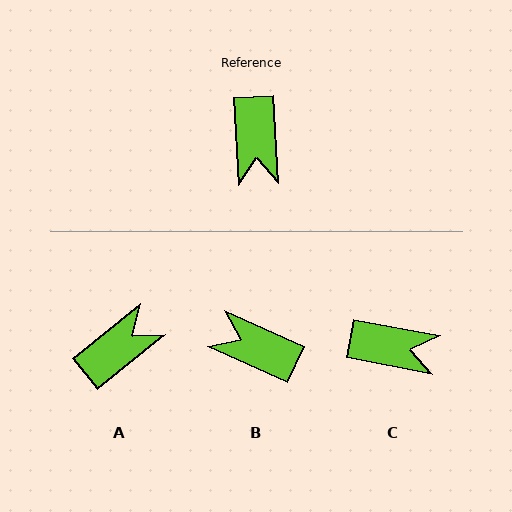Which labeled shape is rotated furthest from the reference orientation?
A, about 126 degrees away.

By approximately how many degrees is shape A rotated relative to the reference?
Approximately 126 degrees counter-clockwise.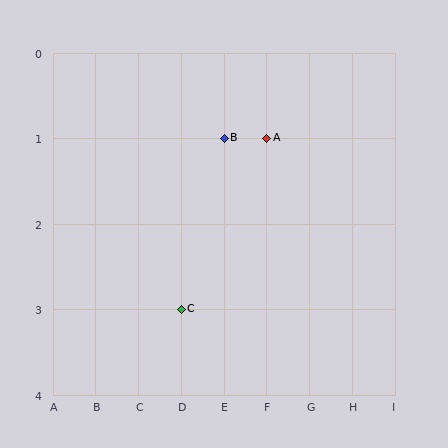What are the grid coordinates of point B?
Point B is at grid coordinates (E, 1).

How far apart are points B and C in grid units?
Points B and C are 1 column and 2 rows apart (about 2.2 grid units diagonally).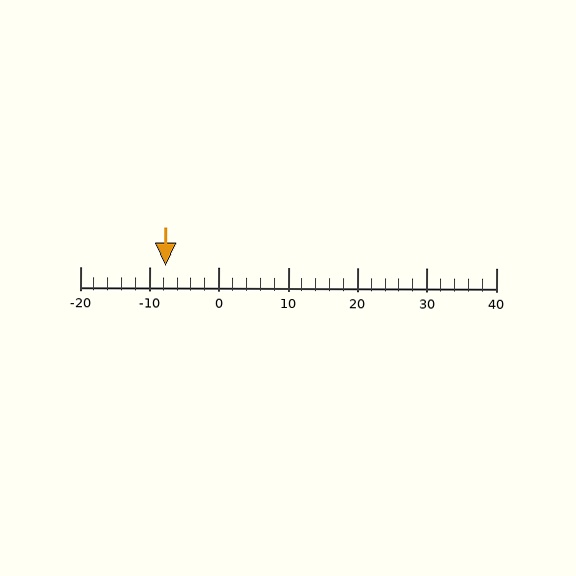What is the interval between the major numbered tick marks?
The major tick marks are spaced 10 units apart.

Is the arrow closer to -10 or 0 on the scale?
The arrow is closer to -10.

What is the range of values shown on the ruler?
The ruler shows values from -20 to 40.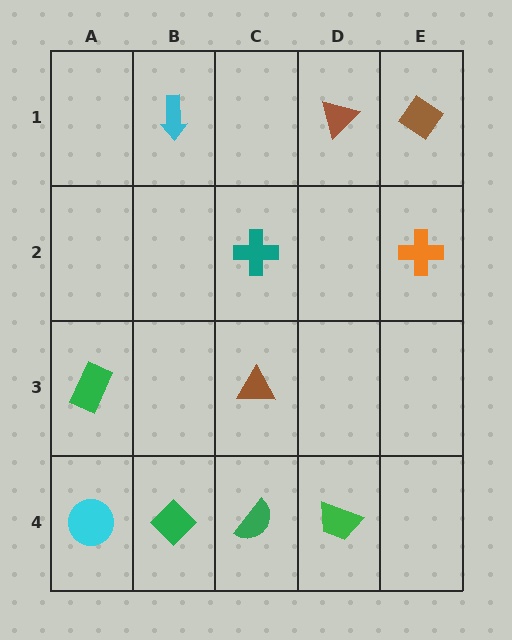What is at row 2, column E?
An orange cross.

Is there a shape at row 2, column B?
No, that cell is empty.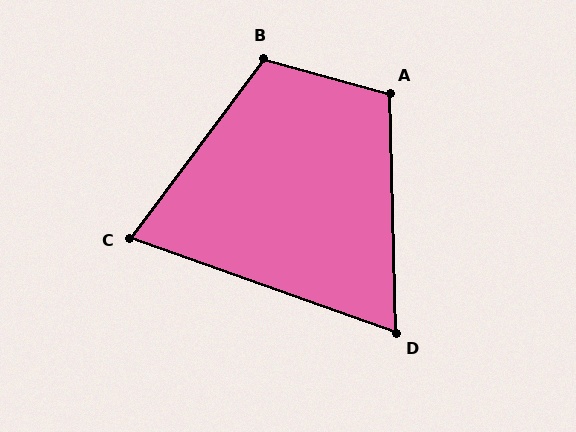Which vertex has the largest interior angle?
B, at approximately 111 degrees.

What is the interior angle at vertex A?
Approximately 107 degrees (obtuse).